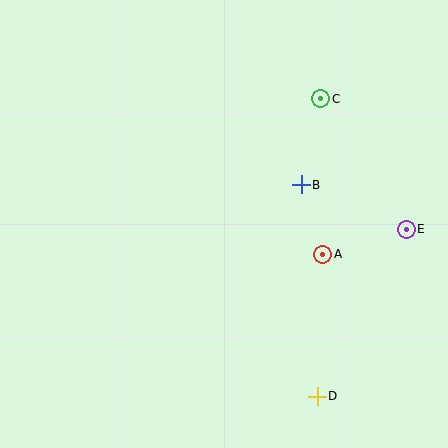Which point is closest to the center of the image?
Point B at (301, 185) is closest to the center.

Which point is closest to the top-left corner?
Point C is closest to the top-left corner.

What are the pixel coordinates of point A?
Point A is at (323, 254).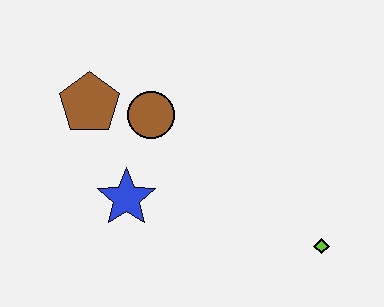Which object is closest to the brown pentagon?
The brown circle is closest to the brown pentagon.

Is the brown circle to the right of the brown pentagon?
Yes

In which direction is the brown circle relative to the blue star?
The brown circle is above the blue star.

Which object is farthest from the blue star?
The lime diamond is farthest from the blue star.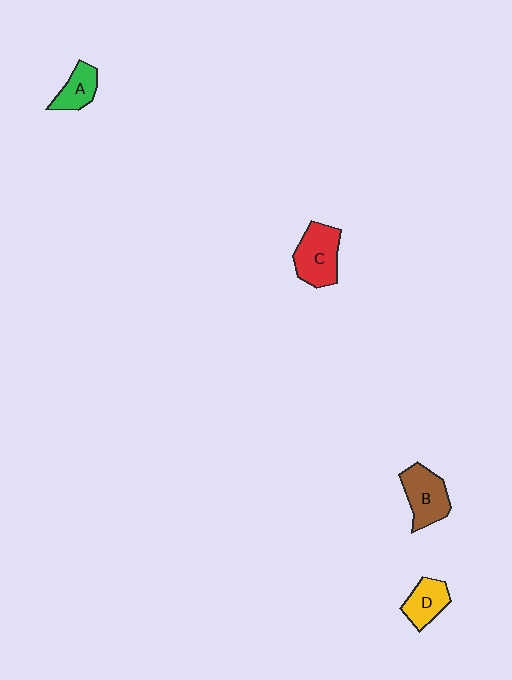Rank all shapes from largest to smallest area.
From largest to smallest: C (red), B (brown), D (yellow), A (green).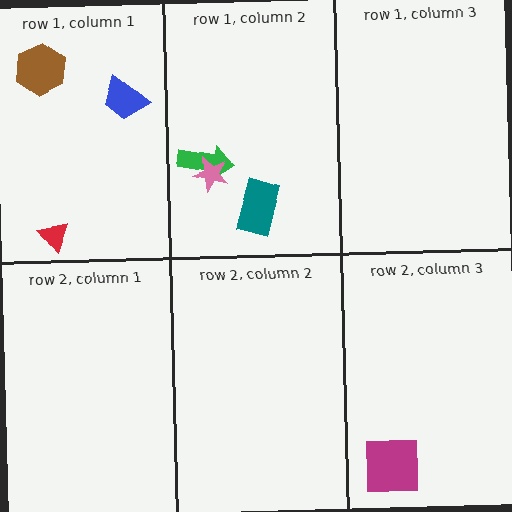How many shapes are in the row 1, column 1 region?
3.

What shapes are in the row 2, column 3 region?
The magenta square.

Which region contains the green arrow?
The row 1, column 2 region.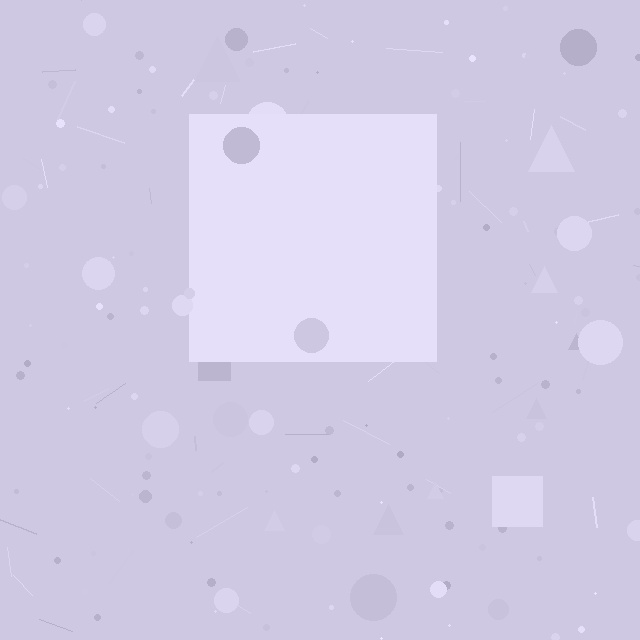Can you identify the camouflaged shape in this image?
The camouflaged shape is a square.